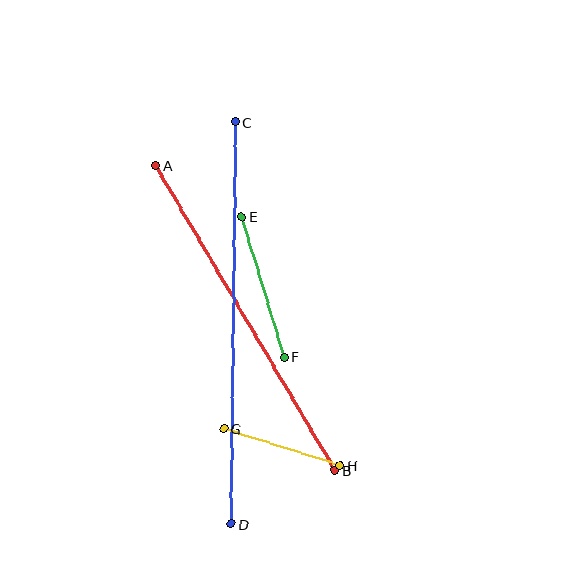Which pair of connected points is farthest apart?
Points C and D are farthest apart.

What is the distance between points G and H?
The distance is approximately 122 pixels.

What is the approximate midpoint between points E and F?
The midpoint is at approximately (263, 287) pixels.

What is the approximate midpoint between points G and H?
The midpoint is at approximately (282, 447) pixels.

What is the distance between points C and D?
The distance is approximately 402 pixels.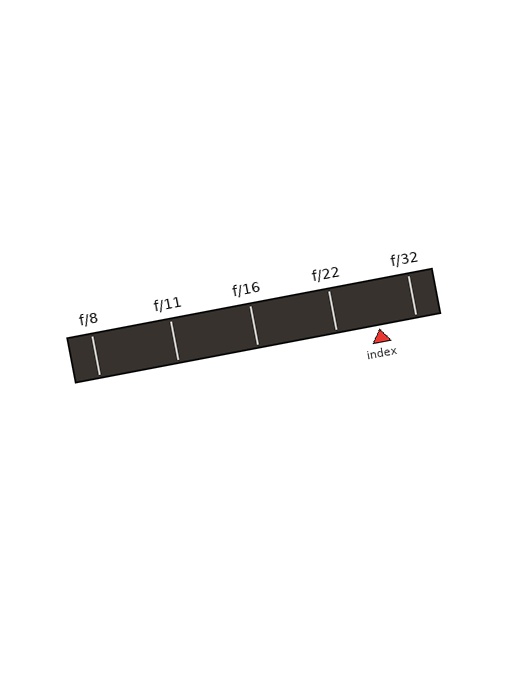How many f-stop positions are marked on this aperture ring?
There are 5 f-stop positions marked.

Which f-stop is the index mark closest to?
The index mark is closest to f/32.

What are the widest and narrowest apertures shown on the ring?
The widest aperture shown is f/8 and the narrowest is f/32.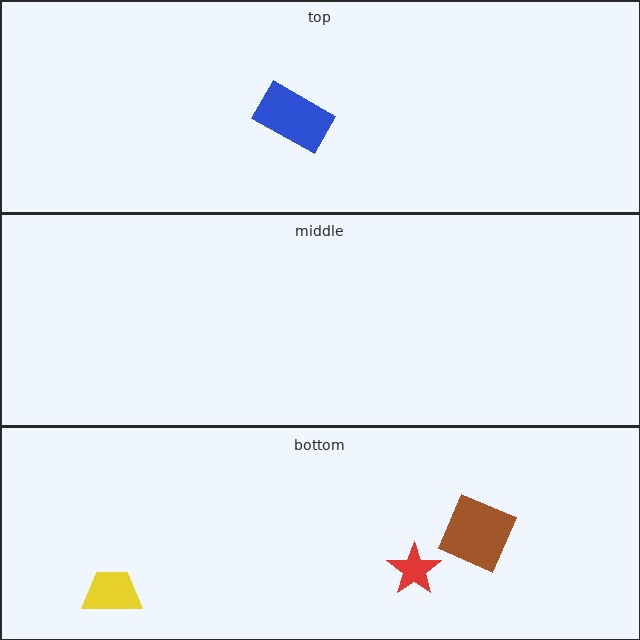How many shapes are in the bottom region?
3.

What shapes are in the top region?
The blue rectangle.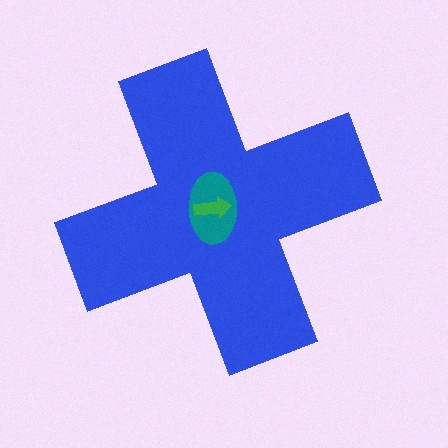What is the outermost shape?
The blue cross.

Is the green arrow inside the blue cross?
Yes.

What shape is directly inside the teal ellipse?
The green arrow.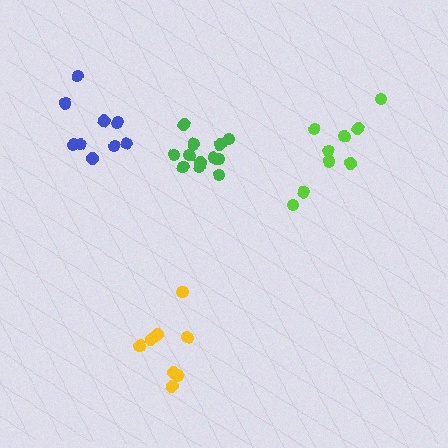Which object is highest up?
The blue cluster is topmost.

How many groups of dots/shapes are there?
There are 4 groups.